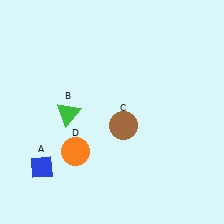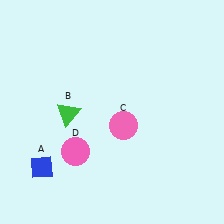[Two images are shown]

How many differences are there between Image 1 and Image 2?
There are 2 differences between the two images.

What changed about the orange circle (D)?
In Image 1, D is orange. In Image 2, it changed to pink.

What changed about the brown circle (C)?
In Image 1, C is brown. In Image 2, it changed to pink.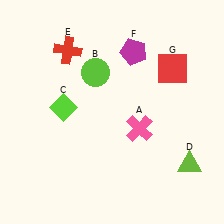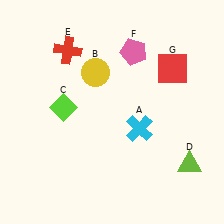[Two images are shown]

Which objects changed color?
A changed from pink to cyan. B changed from lime to yellow. F changed from magenta to pink.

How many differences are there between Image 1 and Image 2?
There are 3 differences between the two images.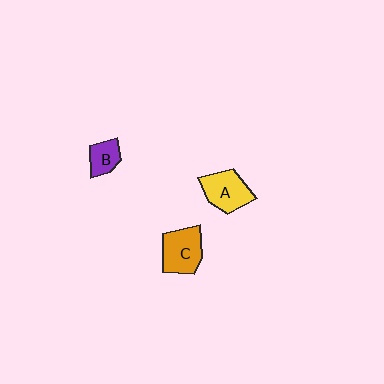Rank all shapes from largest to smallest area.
From largest to smallest: C (orange), A (yellow), B (purple).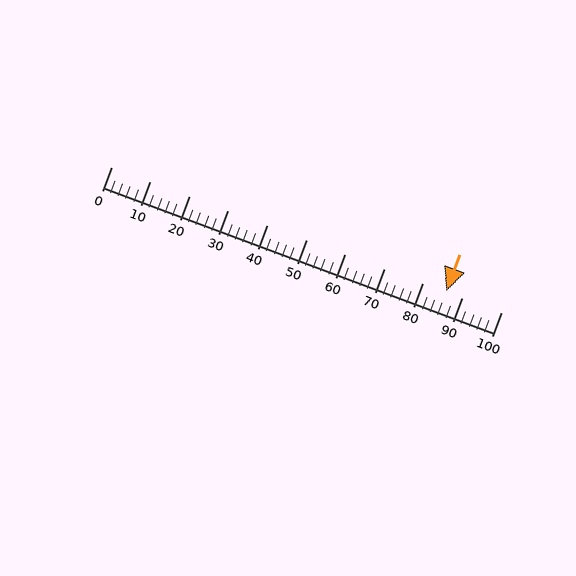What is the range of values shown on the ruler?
The ruler shows values from 0 to 100.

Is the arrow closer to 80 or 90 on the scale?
The arrow is closer to 90.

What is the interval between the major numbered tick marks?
The major tick marks are spaced 10 units apart.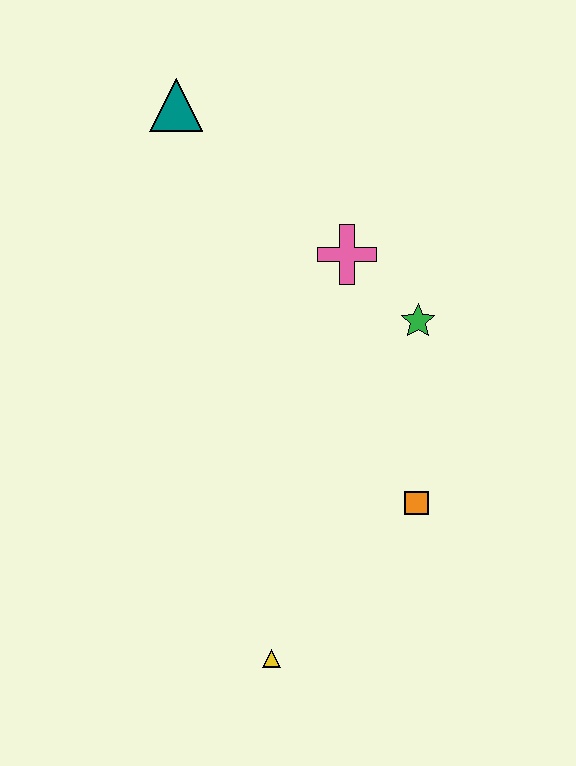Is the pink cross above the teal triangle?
No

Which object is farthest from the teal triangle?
The yellow triangle is farthest from the teal triangle.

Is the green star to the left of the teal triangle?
No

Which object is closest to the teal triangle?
The pink cross is closest to the teal triangle.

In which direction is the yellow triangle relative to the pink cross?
The yellow triangle is below the pink cross.